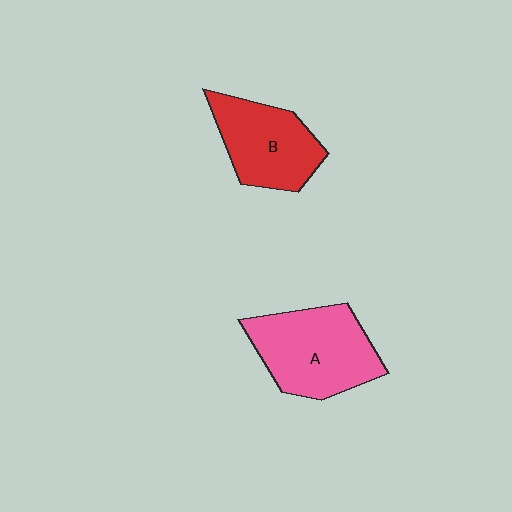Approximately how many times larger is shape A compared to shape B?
Approximately 1.2 times.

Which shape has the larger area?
Shape A (pink).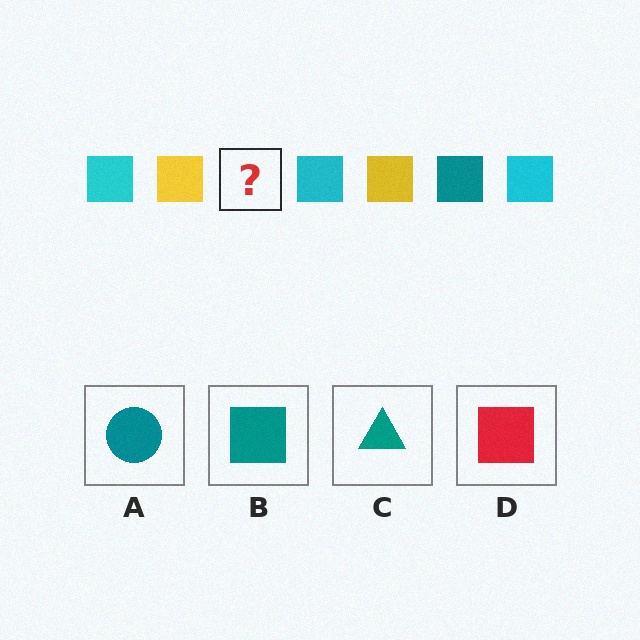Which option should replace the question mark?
Option B.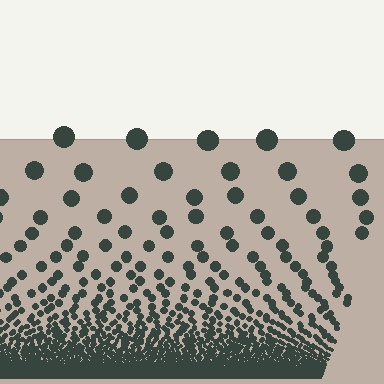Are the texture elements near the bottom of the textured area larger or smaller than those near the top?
Smaller. The gradient is inverted — elements near the bottom are smaller and denser.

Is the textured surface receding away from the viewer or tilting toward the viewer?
The surface appears to tilt toward the viewer. Texture elements get larger and sparser toward the top.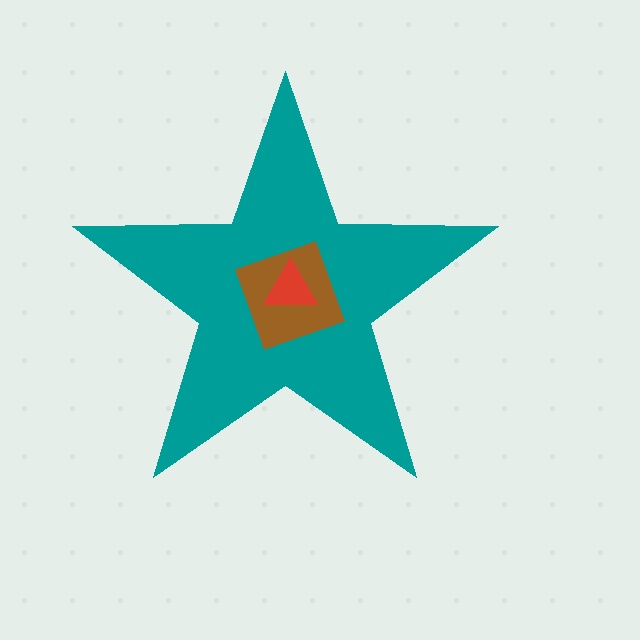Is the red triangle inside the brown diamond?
Yes.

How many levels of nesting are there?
3.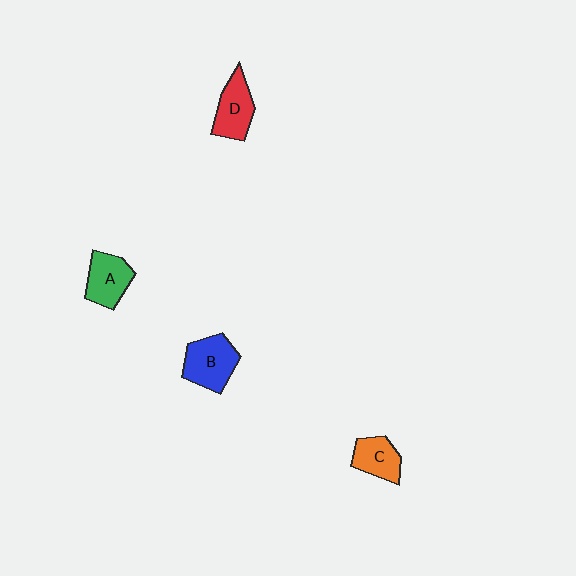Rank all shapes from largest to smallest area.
From largest to smallest: B (blue), D (red), A (green), C (orange).